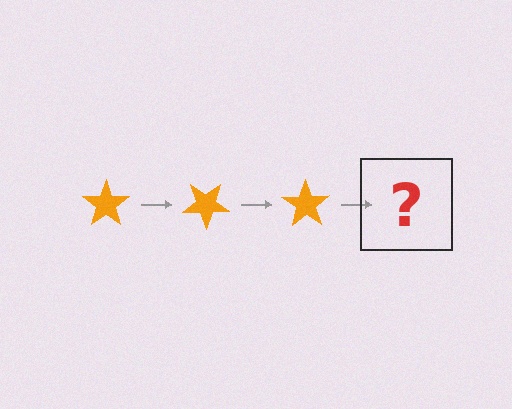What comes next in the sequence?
The next element should be an orange star rotated 105 degrees.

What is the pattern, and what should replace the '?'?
The pattern is that the star rotates 35 degrees each step. The '?' should be an orange star rotated 105 degrees.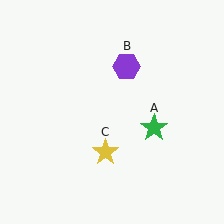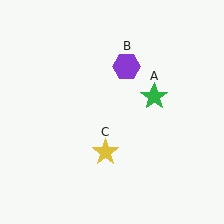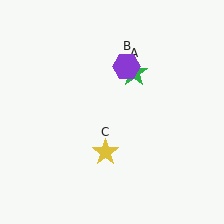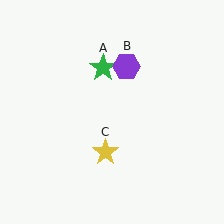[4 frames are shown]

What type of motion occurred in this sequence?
The green star (object A) rotated counterclockwise around the center of the scene.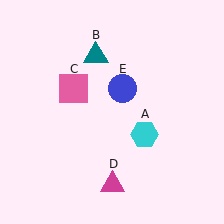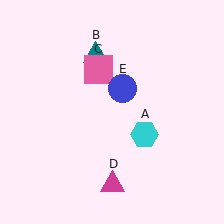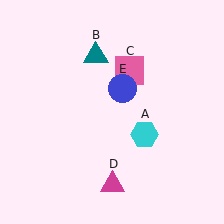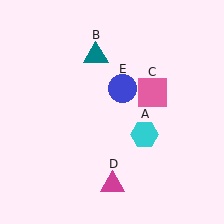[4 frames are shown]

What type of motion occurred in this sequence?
The pink square (object C) rotated clockwise around the center of the scene.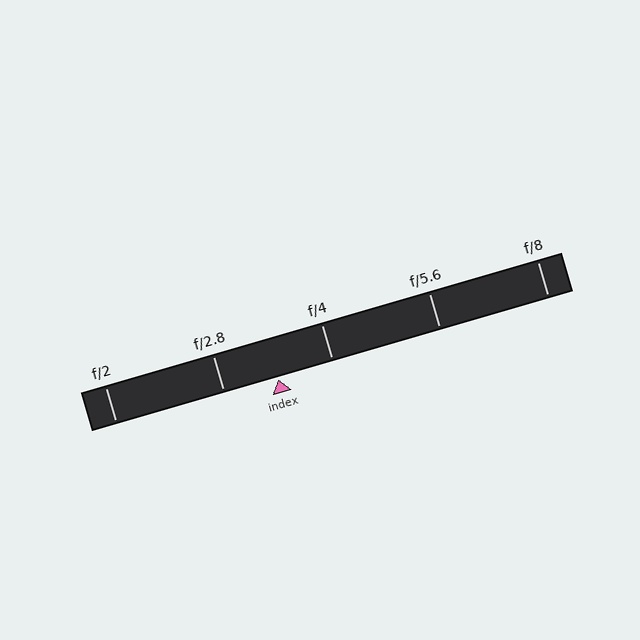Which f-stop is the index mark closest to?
The index mark is closest to f/4.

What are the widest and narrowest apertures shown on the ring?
The widest aperture shown is f/2 and the narrowest is f/8.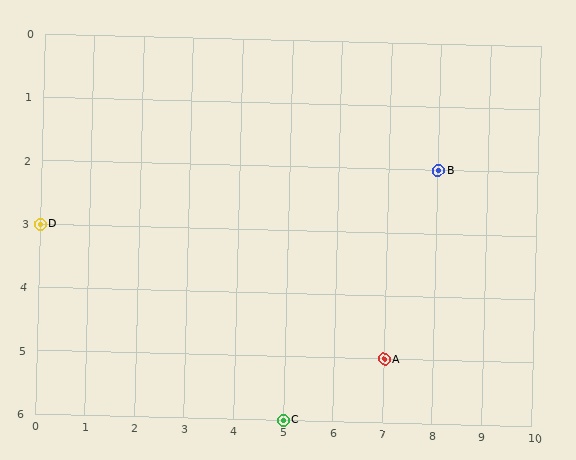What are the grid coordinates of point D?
Point D is at grid coordinates (0, 3).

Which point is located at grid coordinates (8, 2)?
Point B is at (8, 2).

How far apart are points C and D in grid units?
Points C and D are 5 columns and 3 rows apart (about 5.8 grid units diagonally).